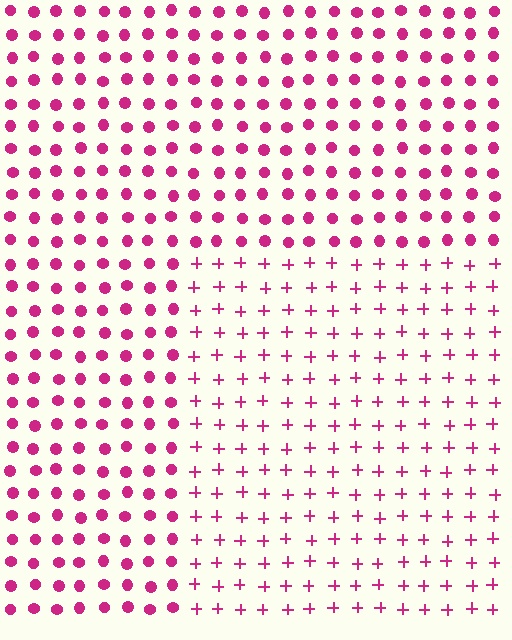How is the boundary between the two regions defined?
The boundary is defined by a change in element shape: plus signs inside vs. circles outside. All elements share the same color and spacing.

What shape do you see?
I see a rectangle.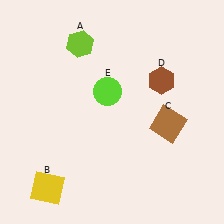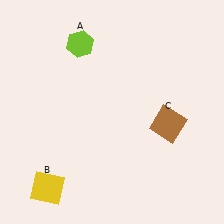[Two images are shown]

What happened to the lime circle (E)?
The lime circle (E) was removed in Image 2. It was in the top-left area of Image 1.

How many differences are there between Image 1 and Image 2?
There are 2 differences between the two images.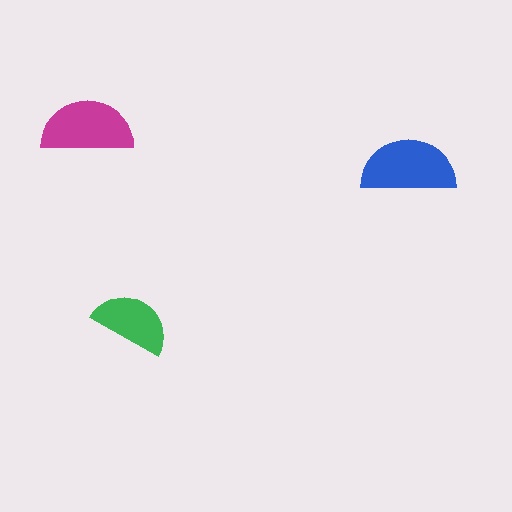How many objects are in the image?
There are 3 objects in the image.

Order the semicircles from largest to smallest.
the blue one, the magenta one, the green one.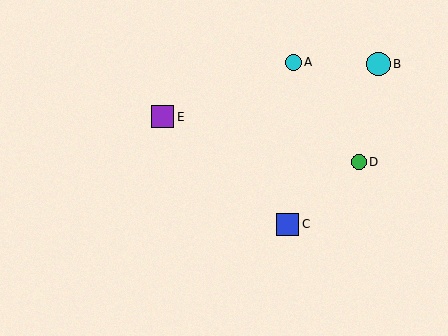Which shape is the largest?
The cyan circle (labeled B) is the largest.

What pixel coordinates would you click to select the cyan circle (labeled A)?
Click at (293, 62) to select the cyan circle A.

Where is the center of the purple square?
The center of the purple square is at (162, 117).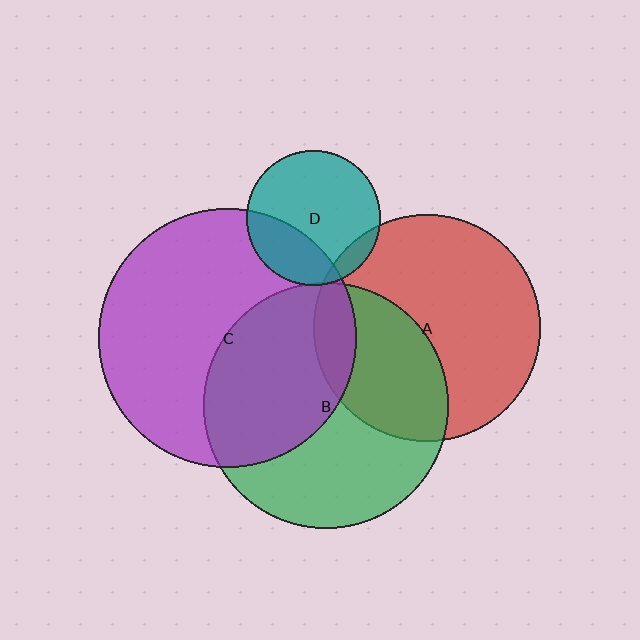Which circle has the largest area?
Circle C (purple).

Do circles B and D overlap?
Yes.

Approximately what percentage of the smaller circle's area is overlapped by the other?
Approximately 5%.